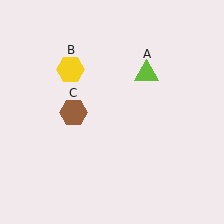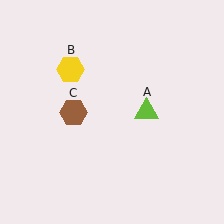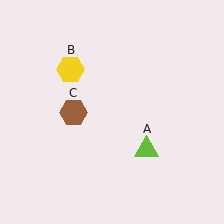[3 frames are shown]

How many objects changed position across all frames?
1 object changed position: lime triangle (object A).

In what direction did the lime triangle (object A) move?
The lime triangle (object A) moved down.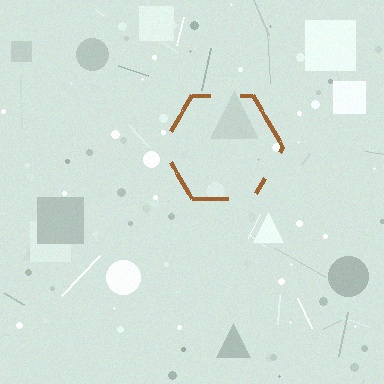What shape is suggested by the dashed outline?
The dashed outline suggests a hexagon.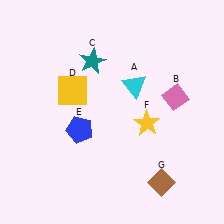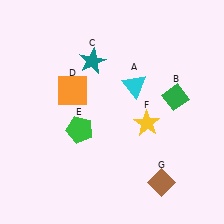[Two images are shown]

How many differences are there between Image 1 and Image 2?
There are 3 differences between the two images.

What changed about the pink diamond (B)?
In Image 1, B is pink. In Image 2, it changed to green.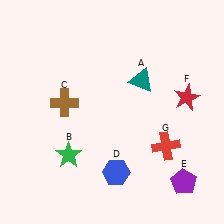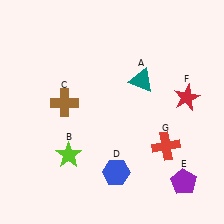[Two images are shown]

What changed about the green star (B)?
In Image 1, B is green. In Image 2, it changed to lime.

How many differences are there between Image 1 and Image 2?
There is 1 difference between the two images.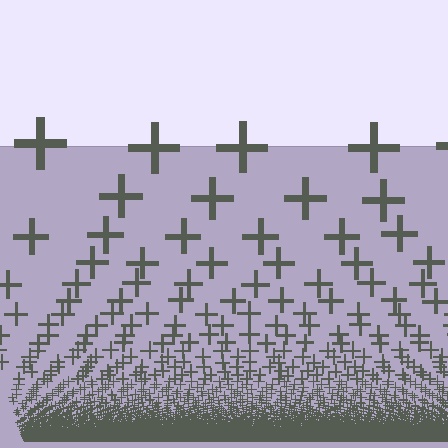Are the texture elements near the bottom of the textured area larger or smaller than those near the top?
Smaller. The gradient is inverted — elements near the bottom are smaller and denser.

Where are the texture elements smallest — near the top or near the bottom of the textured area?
Near the bottom.